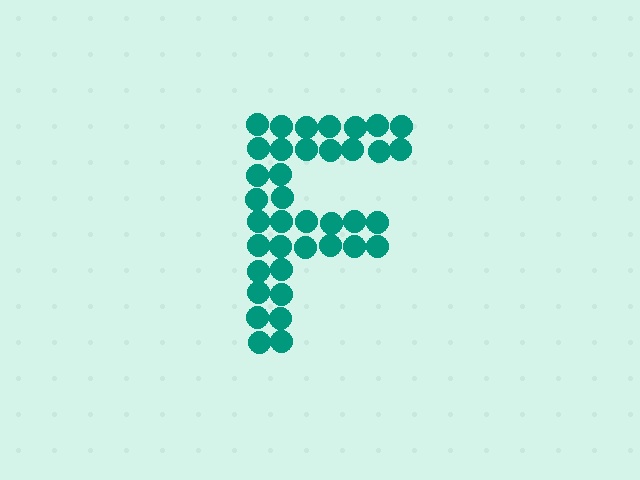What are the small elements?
The small elements are circles.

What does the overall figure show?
The overall figure shows the letter F.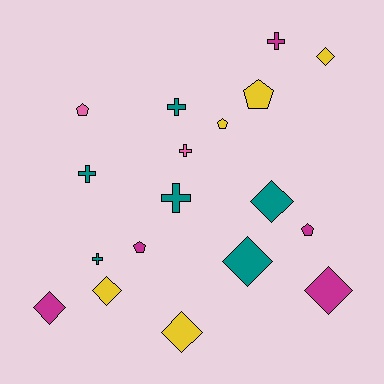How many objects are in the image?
There are 18 objects.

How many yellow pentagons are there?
There are 2 yellow pentagons.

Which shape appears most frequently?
Diamond, with 7 objects.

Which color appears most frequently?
Teal, with 6 objects.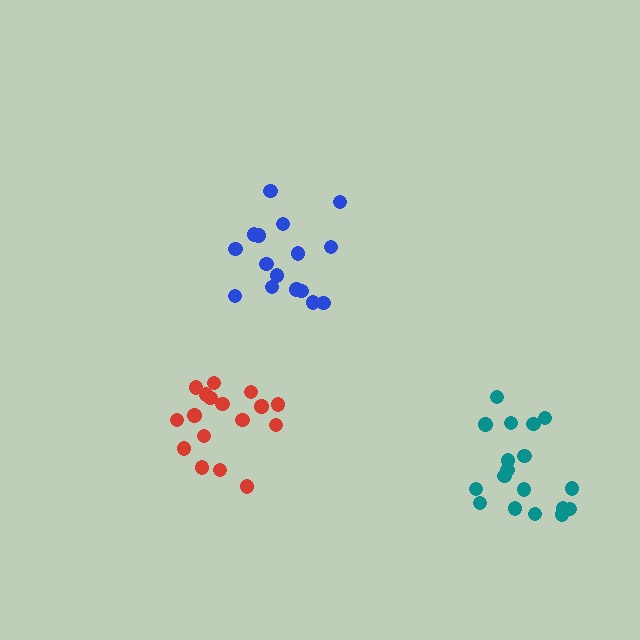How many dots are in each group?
Group 1: 16 dots, Group 2: 18 dots, Group 3: 17 dots (51 total).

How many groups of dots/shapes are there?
There are 3 groups.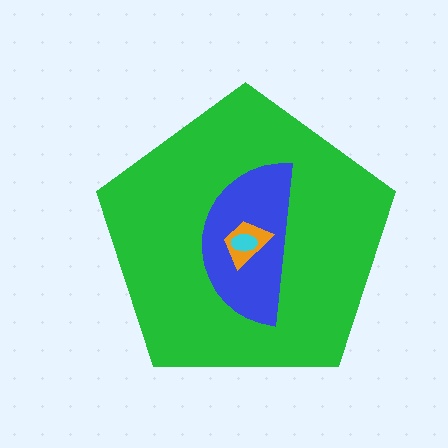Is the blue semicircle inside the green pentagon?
Yes.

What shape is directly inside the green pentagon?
The blue semicircle.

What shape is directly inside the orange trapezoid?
The cyan ellipse.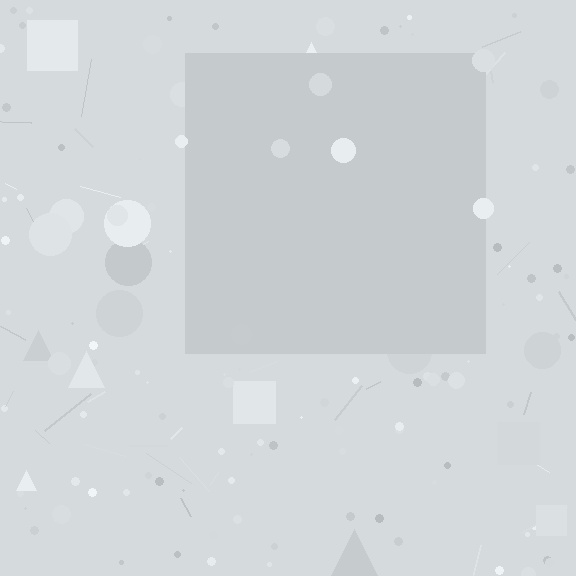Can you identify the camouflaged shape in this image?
The camouflaged shape is a square.